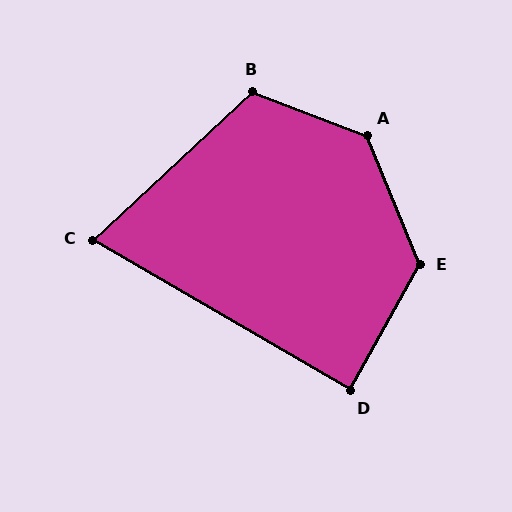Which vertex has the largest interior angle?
A, at approximately 133 degrees.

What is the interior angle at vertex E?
Approximately 129 degrees (obtuse).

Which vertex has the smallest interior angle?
C, at approximately 73 degrees.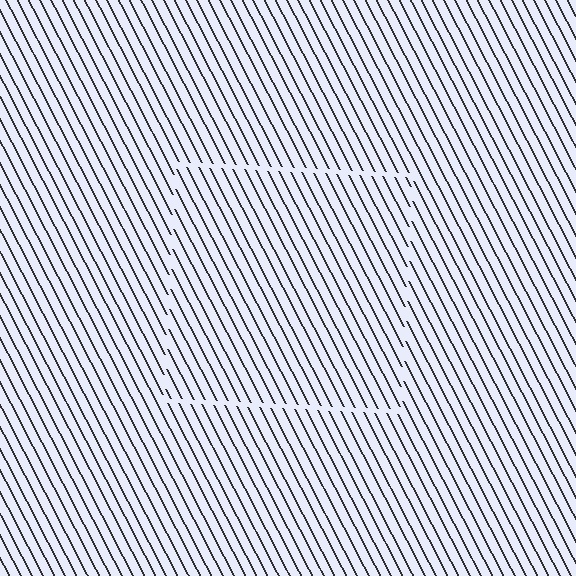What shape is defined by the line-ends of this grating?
An illusory square. The interior of the shape contains the same grating, shifted by half a period — the contour is defined by the phase discontinuity where line-ends from the inner and outer gratings abut.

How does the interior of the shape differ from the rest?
The interior of the shape contains the same grating, shifted by half a period — the contour is defined by the phase discontinuity where line-ends from the inner and outer gratings abut.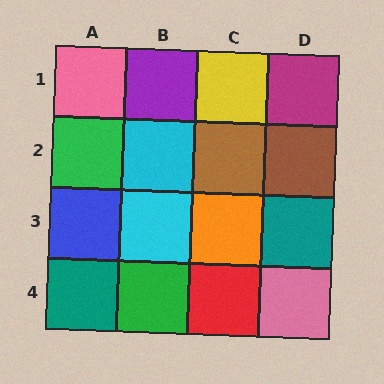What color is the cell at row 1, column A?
Pink.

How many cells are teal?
2 cells are teal.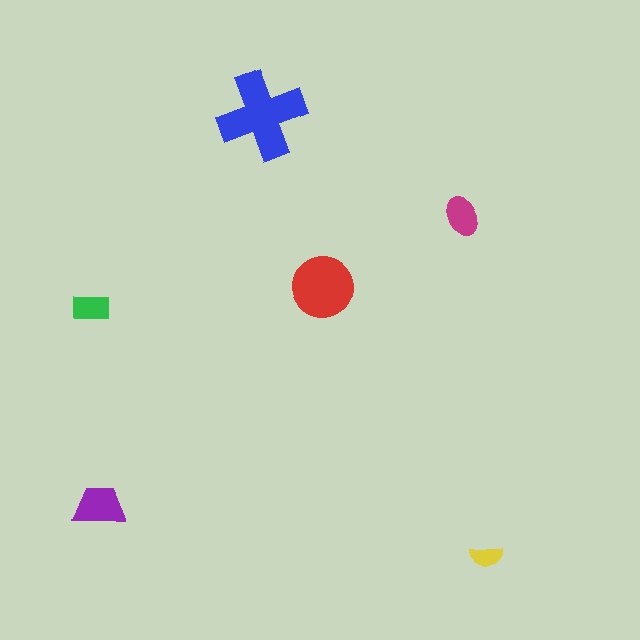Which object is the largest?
The blue cross.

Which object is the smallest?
The yellow semicircle.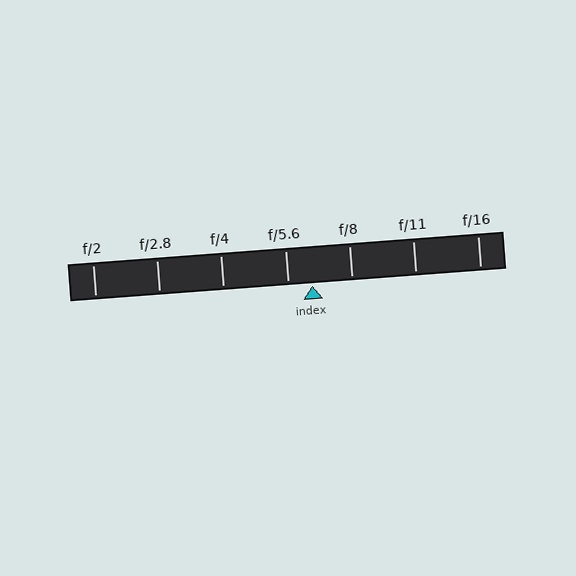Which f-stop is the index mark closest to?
The index mark is closest to f/5.6.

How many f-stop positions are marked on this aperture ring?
There are 7 f-stop positions marked.